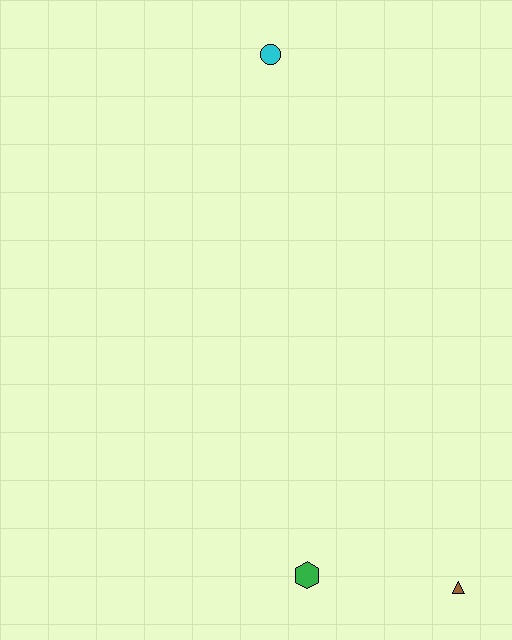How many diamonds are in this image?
There are no diamonds.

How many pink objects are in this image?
There are no pink objects.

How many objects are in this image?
There are 3 objects.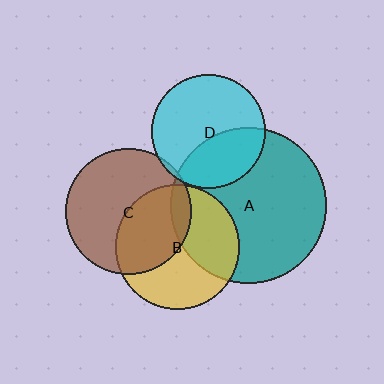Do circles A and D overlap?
Yes.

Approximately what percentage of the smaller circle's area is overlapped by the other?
Approximately 35%.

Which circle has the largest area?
Circle A (teal).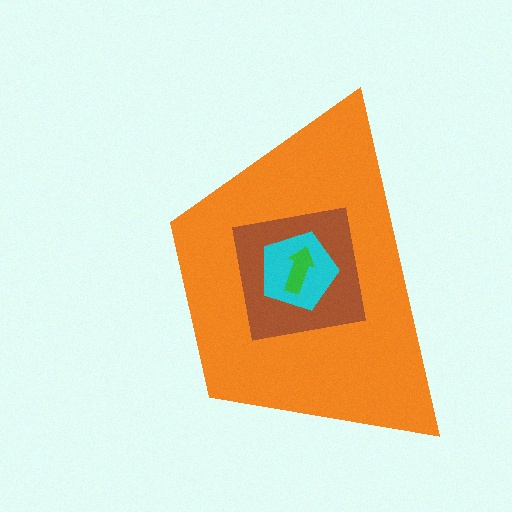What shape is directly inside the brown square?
The cyan pentagon.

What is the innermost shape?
The green arrow.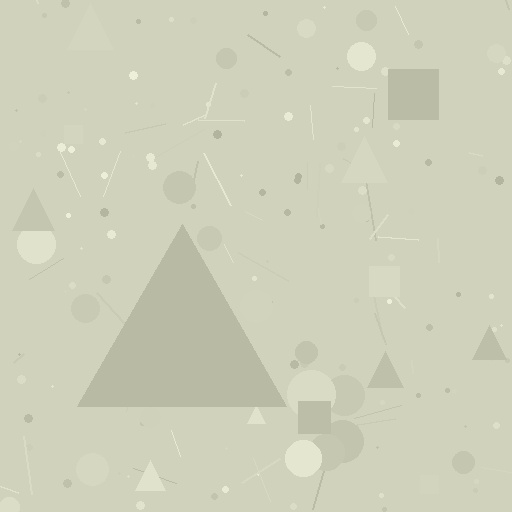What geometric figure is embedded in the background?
A triangle is embedded in the background.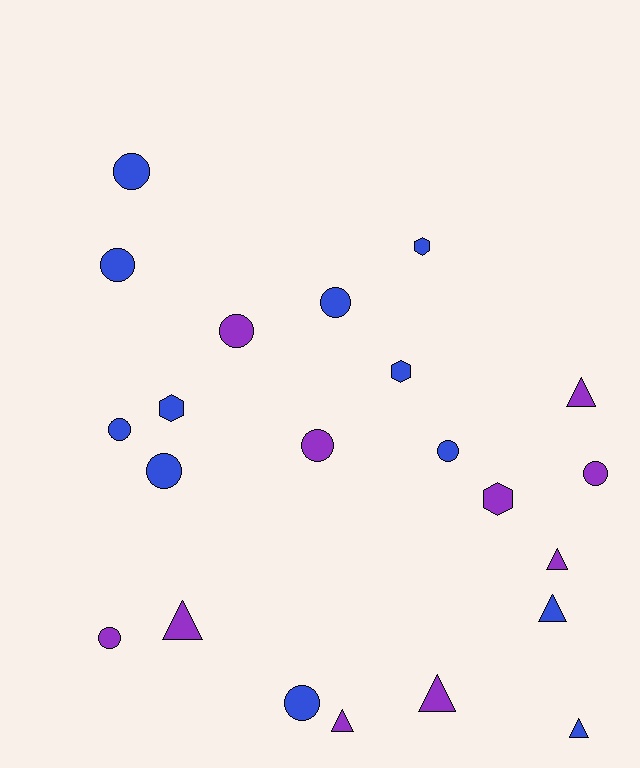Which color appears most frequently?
Blue, with 12 objects.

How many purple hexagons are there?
There is 1 purple hexagon.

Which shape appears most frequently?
Circle, with 11 objects.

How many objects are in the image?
There are 22 objects.